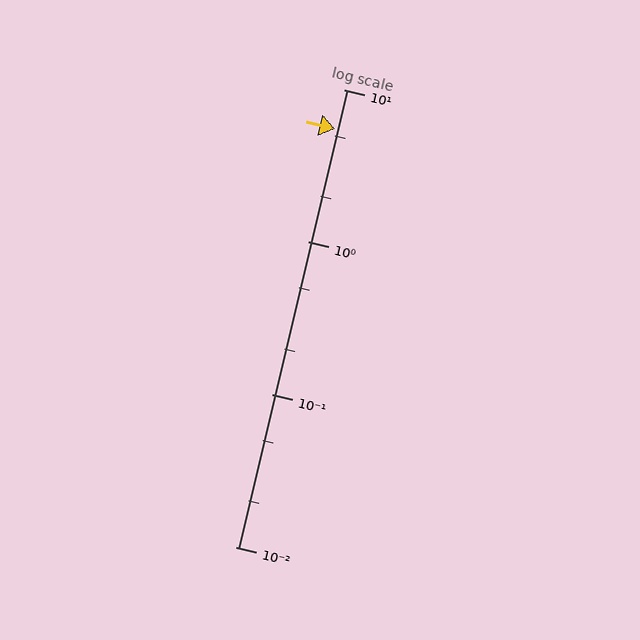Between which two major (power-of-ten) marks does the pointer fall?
The pointer is between 1 and 10.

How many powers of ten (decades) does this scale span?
The scale spans 3 decades, from 0.01 to 10.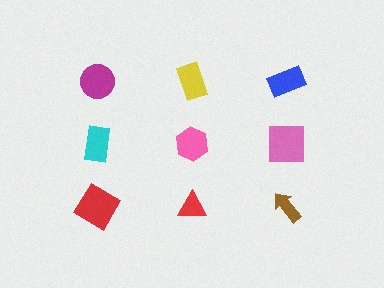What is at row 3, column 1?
A red diamond.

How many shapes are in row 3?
3 shapes.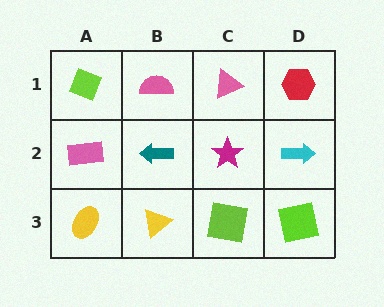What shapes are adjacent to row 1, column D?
A cyan arrow (row 2, column D), a pink triangle (row 1, column C).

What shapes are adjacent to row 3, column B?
A teal arrow (row 2, column B), a yellow ellipse (row 3, column A), a lime square (row 3, column C).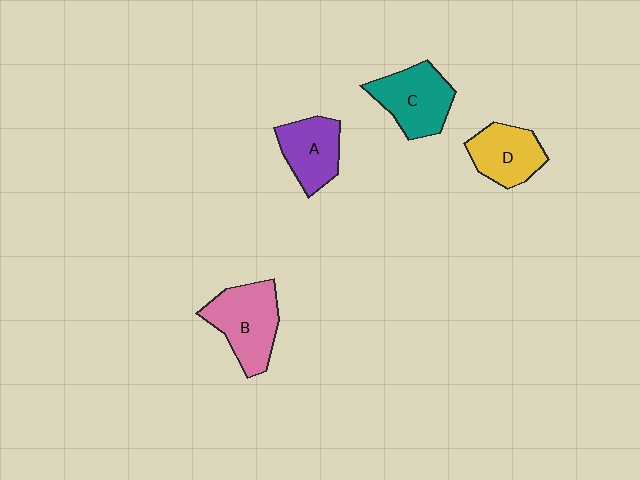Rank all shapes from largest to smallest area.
From largest to smallest: B (pink), C (teal), D (yellow), A (purple).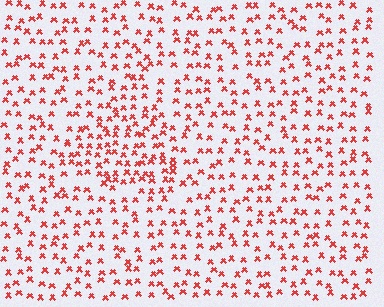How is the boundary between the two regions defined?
The boundary is defined by a change in element density (approximately 1.7x ratio). All elements are the same color, size, and shape.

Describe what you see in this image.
The image contains small red elements arranged at two different densities. A triangle-shaped region is visible where the elements are more densely packed than the surrounding area.